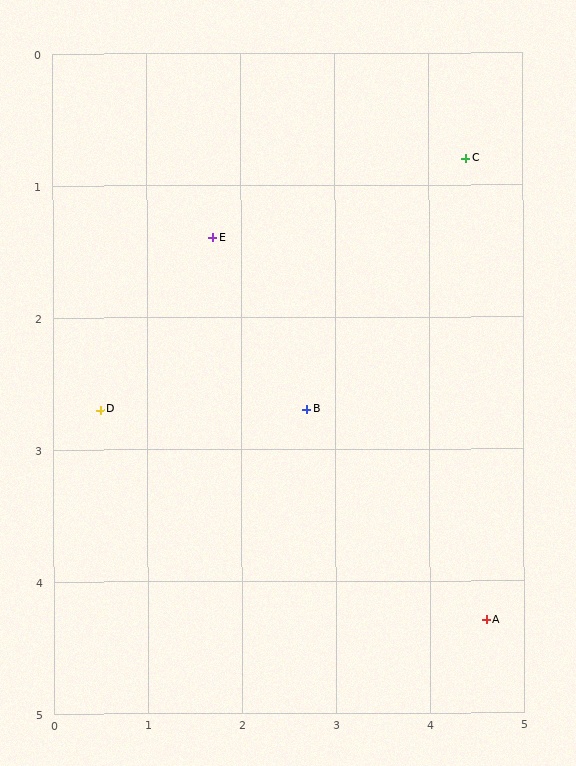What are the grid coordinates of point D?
Point D is at approximately (0.5, 2.7).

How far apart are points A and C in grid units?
Points A and C are about 3.5 grid units apart.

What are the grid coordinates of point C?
Point C is at approximately (4.4, 0.8).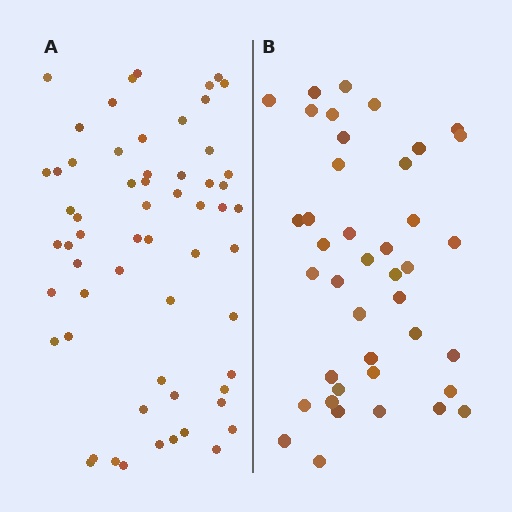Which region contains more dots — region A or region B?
Region A (the left region) has more dots.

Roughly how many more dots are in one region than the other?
Region A has approximately 20 more dots than region B.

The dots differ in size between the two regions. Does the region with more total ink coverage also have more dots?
No. Region B has more total ink coverage because its dots are larger, but region A actually contains more individual dots. Total area can be misleading — the number of items is what matters here.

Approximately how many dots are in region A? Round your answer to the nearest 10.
About 60 dots.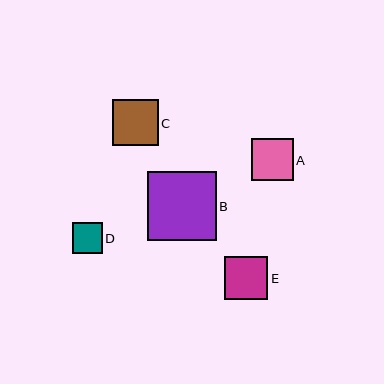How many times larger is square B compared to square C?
Square B is approximately 1.5 times the size of square C.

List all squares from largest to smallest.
From largest to smallest: B, C, E, A, D.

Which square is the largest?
Square B is the largest with a size of approximately 69 pixels.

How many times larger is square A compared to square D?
Square A is approximately 1.4 times the size of square D.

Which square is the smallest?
Square D is the smallest with a size of approximately 30 pixels.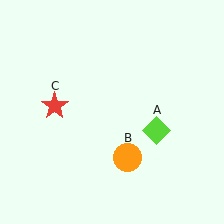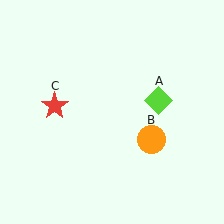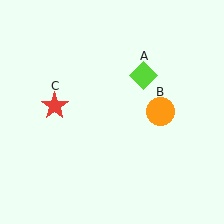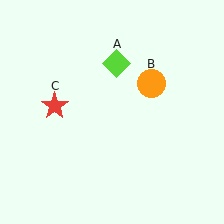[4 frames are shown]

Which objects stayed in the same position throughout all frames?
Red star (object C) remained stationary.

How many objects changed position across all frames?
2 objects changed position: lime diamond (object A), orange circle (object B).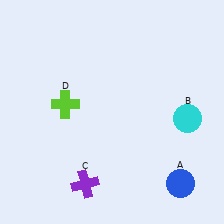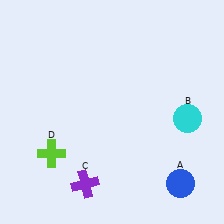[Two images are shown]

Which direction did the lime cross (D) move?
The lime cross (D) moved down.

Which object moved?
The lime cross (D) moved down.